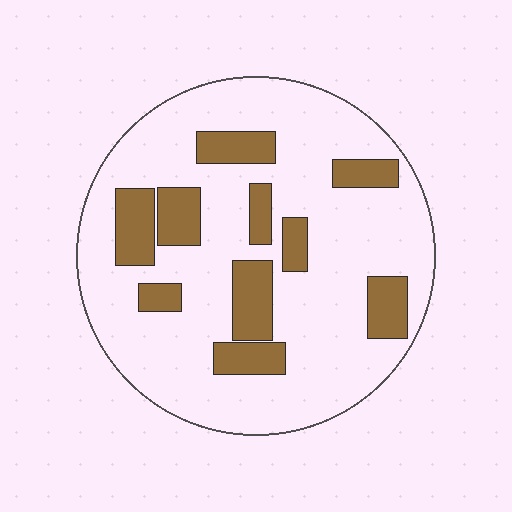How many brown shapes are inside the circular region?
10.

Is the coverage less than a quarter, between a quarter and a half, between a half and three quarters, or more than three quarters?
Less than a quarter.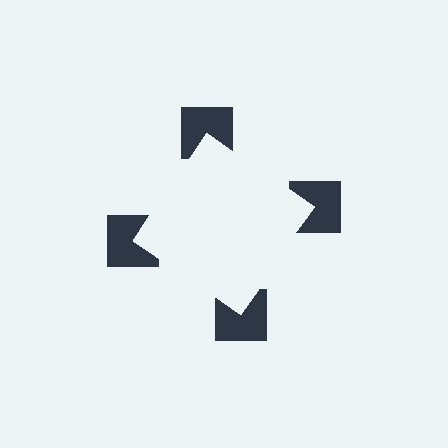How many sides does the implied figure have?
4 sides.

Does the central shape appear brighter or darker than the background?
It typically appears slightly brighter than the background, even though no actual brightness change is drawn.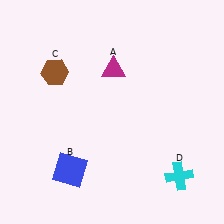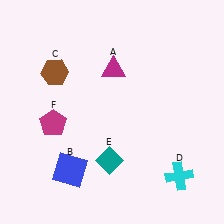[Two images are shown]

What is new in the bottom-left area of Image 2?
A magenta pentagon (F) was added in the bottom-left area of Image 2.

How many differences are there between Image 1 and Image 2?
There are 2 differences between the two images.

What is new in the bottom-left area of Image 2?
A teal diamond (E) was added in the bottom-left area of Image 2.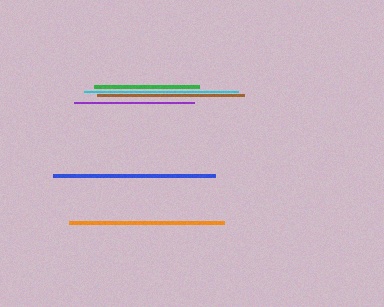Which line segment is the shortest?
The green line is the shortest at approximately 106 pixels.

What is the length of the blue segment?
The blue segment is approximately 163 pixels long.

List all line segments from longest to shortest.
From longest to shortest: blue, orange, cyan, brown, purple, green.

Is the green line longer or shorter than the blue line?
The blue line is longer than the green line.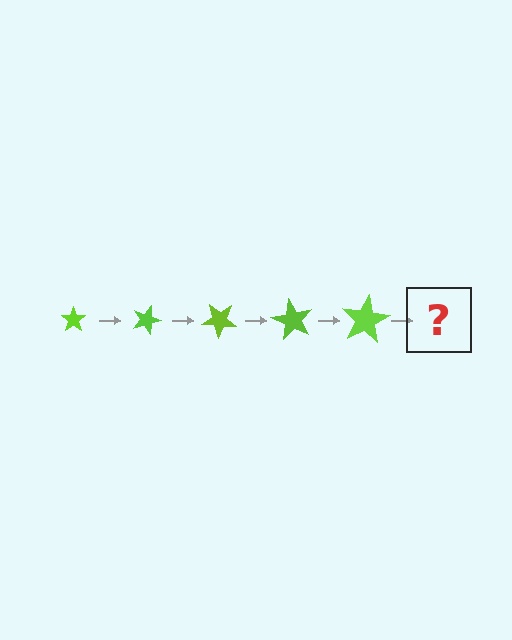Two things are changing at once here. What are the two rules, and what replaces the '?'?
The two rules are that the star grows larger each step and it rotates 20 degrees each step. The '?' should be a star, larger than the previous one and rotated 100 degrees from the start.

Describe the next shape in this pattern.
It should be a star, larger than the previous one and rotated 100 degrees from the start.